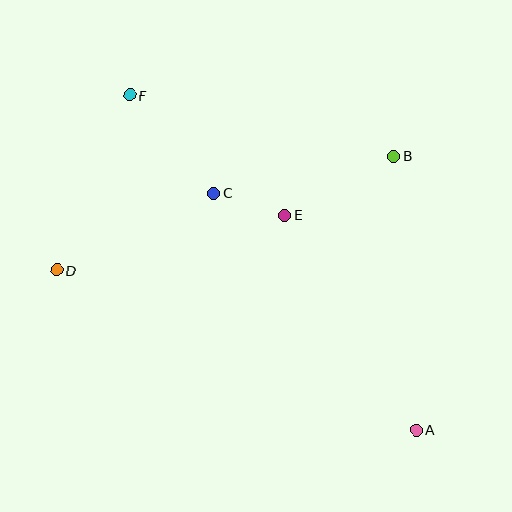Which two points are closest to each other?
Points C and E are closest to each other.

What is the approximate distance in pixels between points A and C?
The distance between A and C is approximately 312 pixels.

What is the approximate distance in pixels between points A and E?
The distance between A and E is approximately 252 pixels.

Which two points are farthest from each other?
Points A and F are farthest from each other.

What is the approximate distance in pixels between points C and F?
The distance between C and F is approximately 129 pixels.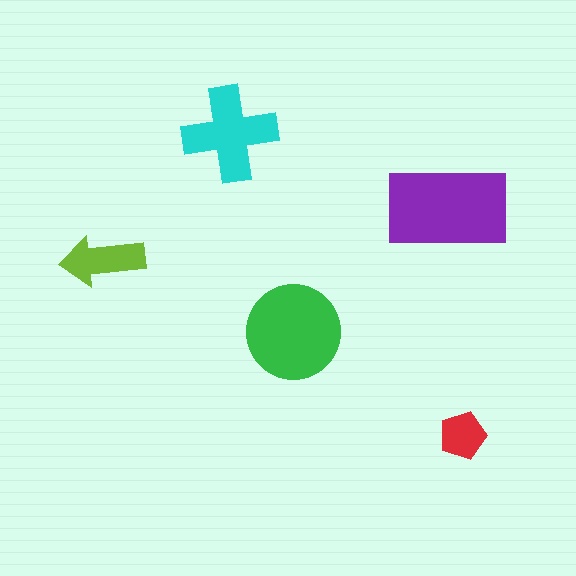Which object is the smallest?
The red pentagon.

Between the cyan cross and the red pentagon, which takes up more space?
The cyan cross.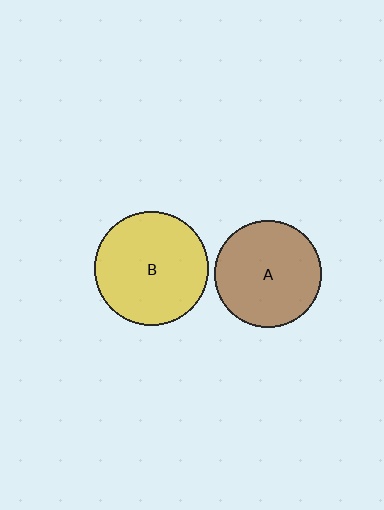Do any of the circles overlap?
No, none of the circles overlap.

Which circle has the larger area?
Circle B (yellow).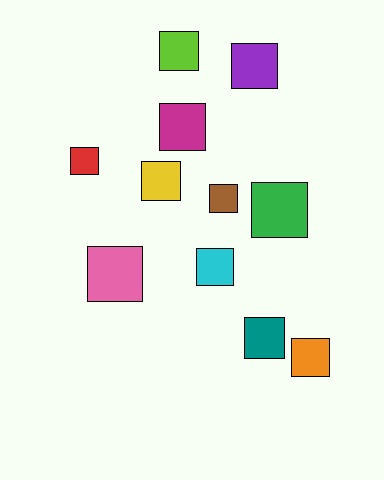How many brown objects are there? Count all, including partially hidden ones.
There is 1 brown object.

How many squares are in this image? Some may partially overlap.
There are 11 squares.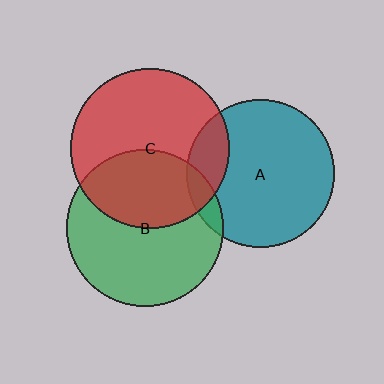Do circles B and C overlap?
Yes.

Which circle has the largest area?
Circle C (red).